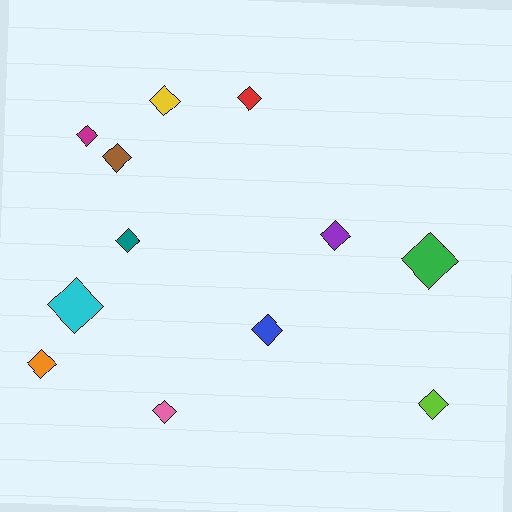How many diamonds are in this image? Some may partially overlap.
There are 12 diamonds.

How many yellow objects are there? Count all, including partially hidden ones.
There is 1 yellow object.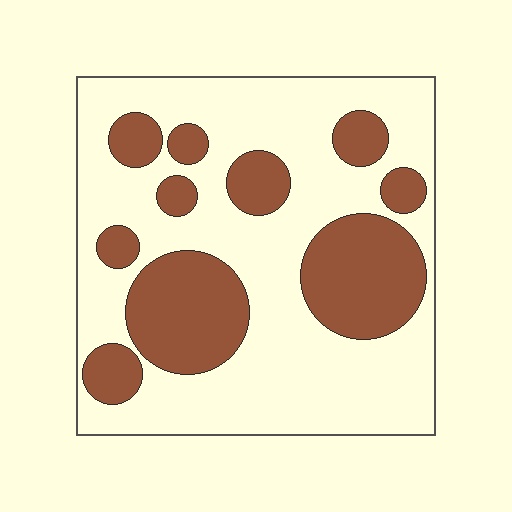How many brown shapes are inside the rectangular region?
10.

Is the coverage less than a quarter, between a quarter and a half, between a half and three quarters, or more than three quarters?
Between a quarter and a half.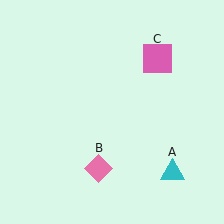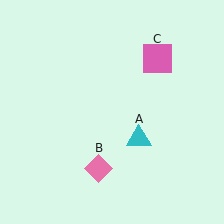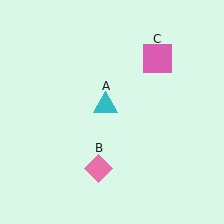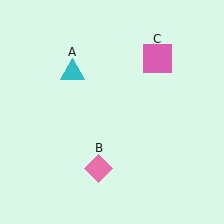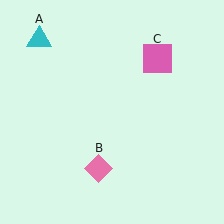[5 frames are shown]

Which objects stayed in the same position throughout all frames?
Pink diamond (object B) and pink square (object C) remained stationary.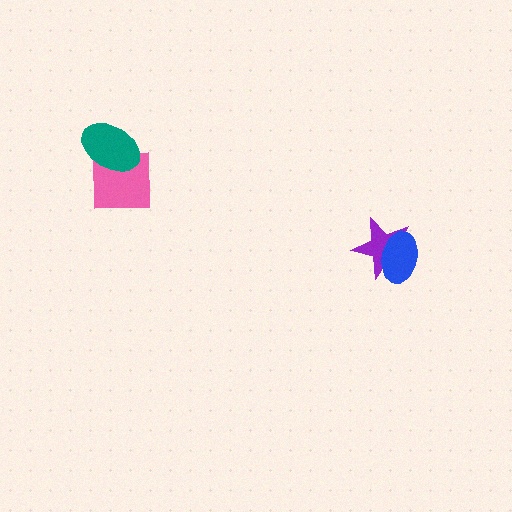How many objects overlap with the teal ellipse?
1 object overlaps with the teal ellipse.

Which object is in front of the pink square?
The teal ellipse is in front of the pink square.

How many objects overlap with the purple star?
1 object overlaps with the purple star.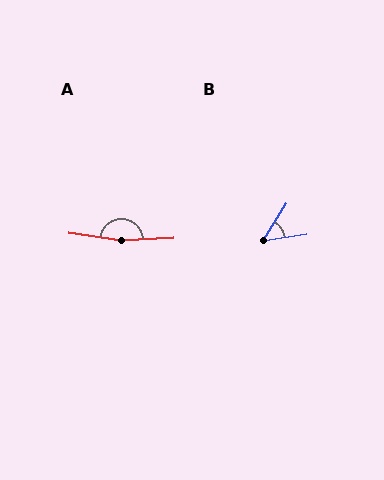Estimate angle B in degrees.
Approximately 48 degrees.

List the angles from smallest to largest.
B (48°), A (169°).